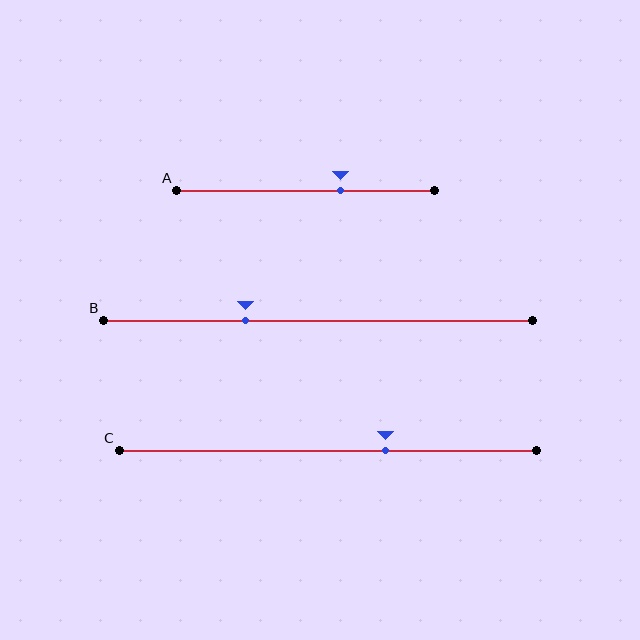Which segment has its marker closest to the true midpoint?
Segment A has its marker closest to the true midpoint.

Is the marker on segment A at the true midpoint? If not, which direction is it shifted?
No, the marker on segment A is shifted to the right by about 14% of the segment length.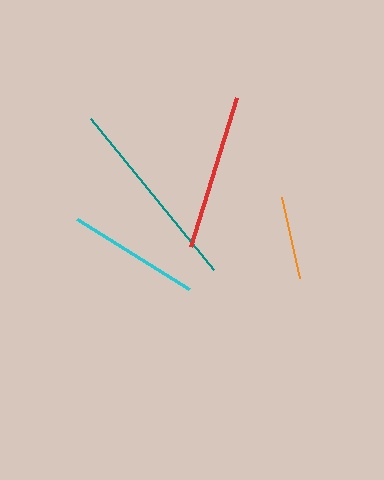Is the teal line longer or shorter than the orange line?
The teal line is longer than the orange line.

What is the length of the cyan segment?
The cyan segment is approximately 131 pixels long.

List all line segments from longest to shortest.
From longest to shortest: teal, red, cyan, orange.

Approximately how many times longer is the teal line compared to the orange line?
The teal line is approximately 2.3 times the length of the orange line.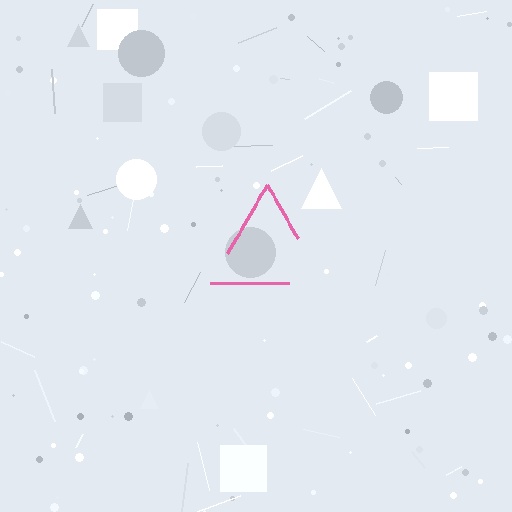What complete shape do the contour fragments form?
The contour fragments form a triangle.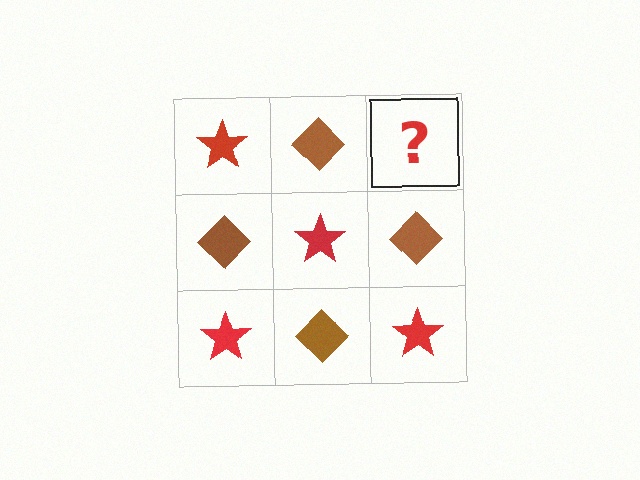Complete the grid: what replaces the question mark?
The question mark should be replaced with a red star.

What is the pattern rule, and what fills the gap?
The rule is that it alternates red star and brown diamond in a checkerboard pattern. The gap should be filled with a red star.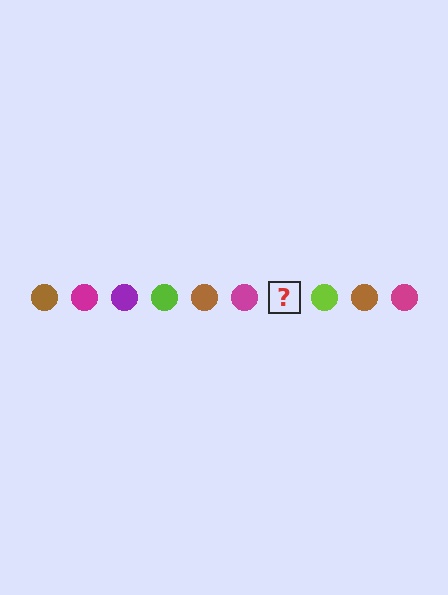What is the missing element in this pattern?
The missing element is a purple circle.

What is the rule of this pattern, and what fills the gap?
The rule is that the pattern cycles through brown, magenta, purple, lime circles. The gap should be filled with a purple circle.